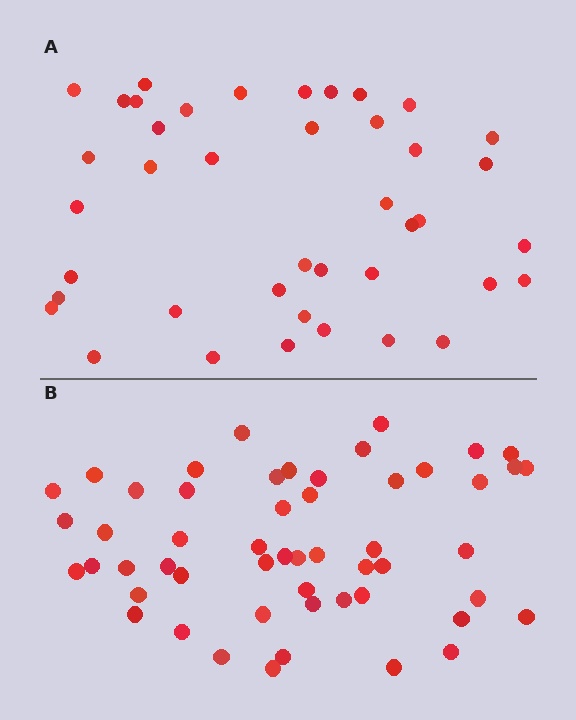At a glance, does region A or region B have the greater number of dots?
Region B (the bottom region) has more dots.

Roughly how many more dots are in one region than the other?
Region B has roughly 12 or so more dots than region A.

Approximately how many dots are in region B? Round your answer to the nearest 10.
About 50 dots. (The exact count is 53, which rounds to 50.)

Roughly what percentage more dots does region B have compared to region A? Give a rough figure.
About 30% more.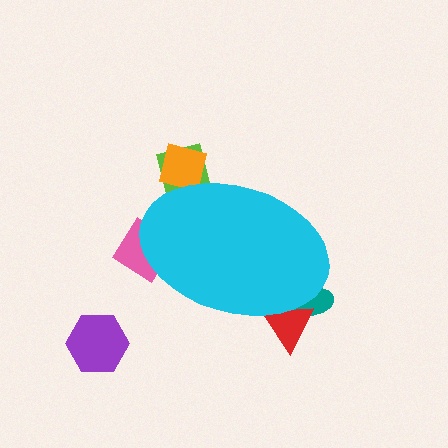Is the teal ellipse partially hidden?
Yes, the teal ellipse is partially hidden behind the cyan ellipse.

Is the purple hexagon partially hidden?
No, the purple hexagon is fully visible.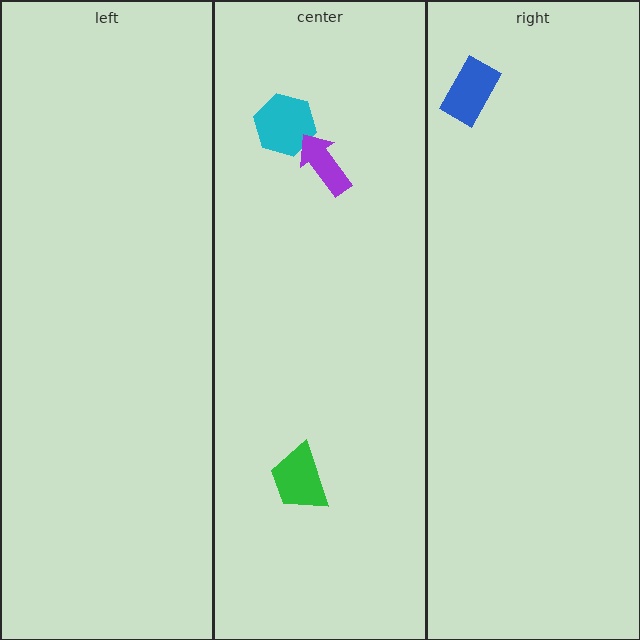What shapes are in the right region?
The blue rectangle.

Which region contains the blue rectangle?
The right region.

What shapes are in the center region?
The green trapezoid, the cyan hexagon, the purple arrow.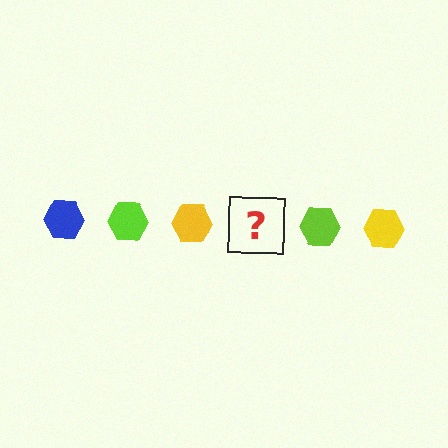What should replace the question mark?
The question mark should be replaced with a blue hexagon.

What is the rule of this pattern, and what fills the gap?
The rule is that the pattern cycles through blue, lime, yellow hexagons. The gap should be filled with a blue hexagon.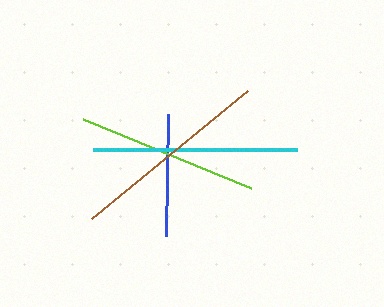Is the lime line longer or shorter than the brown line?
The brown line is longer than the lime line.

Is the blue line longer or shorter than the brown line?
The brown line is longer than the blue line.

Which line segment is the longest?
The cyan line is the longest at approximately 204 pixels.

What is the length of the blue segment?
The blue segment is approximately 123 pixels long.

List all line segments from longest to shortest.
From longest to shortest: cyan, brown, lime, blue.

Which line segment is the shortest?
The blue line is the shortest at approximately 123 pixels.